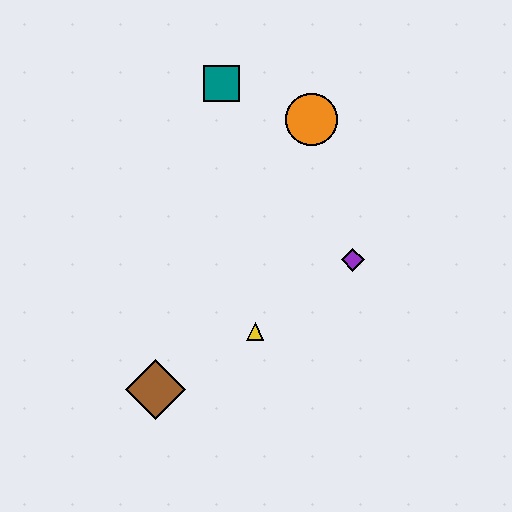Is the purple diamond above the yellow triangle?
Yes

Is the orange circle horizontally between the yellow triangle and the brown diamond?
No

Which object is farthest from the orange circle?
The brown diamond is farthest from the orange circle.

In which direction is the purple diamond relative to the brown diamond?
The purple diamond is to the right of the brown diamond.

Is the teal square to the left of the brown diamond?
No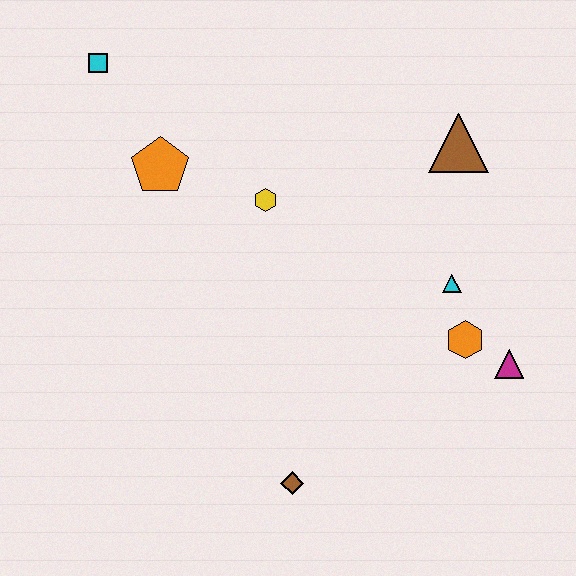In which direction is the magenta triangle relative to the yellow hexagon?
The magenta triangle is to the right of the yellow hexagon.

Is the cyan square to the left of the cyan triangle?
Yes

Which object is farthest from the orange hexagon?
The cyan square is farthest from the orange hexagon.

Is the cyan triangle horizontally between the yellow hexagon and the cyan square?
No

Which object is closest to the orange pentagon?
The yellow hexagon is closest to the orange pentagon.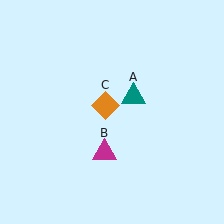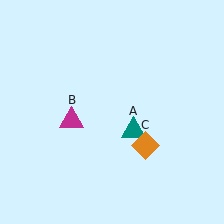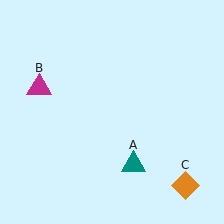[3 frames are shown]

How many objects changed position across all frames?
3 objects changed position: teal triangle (object A), magenta triangle (object B), orange diamond (object C).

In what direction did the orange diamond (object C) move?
The orange diamond (object C) moved down and to the right.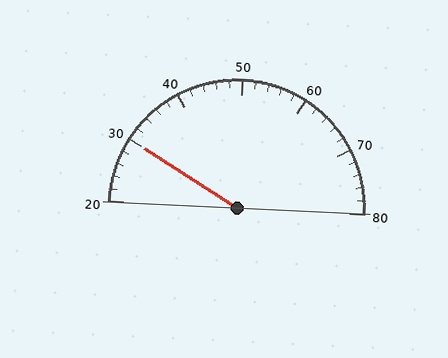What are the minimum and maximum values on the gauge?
The gauge ranges from 20 to 80.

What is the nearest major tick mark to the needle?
The nearest major tick mark is 30.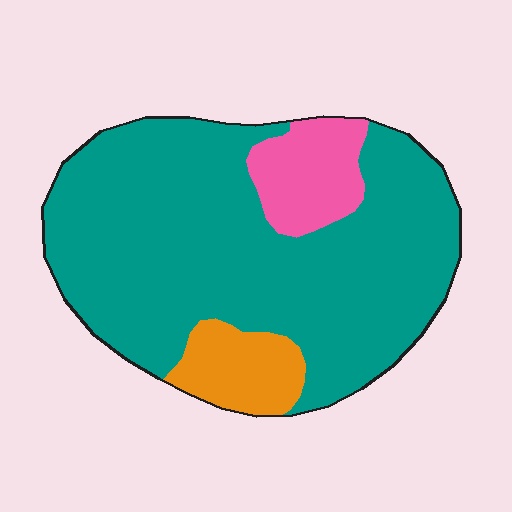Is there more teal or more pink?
Teal.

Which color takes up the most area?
Teal, at roughly 80%.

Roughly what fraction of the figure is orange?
Orange covers 10% of the figure.